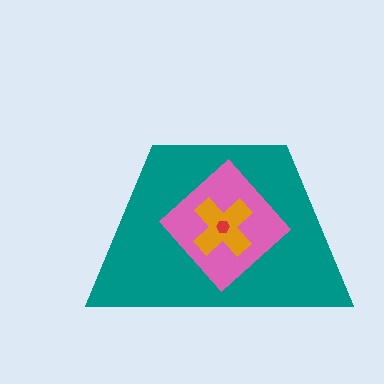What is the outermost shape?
The teal trapezoid.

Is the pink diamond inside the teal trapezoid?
Yes.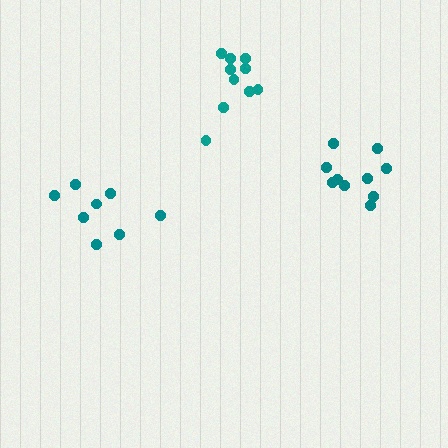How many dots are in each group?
Group 1: 10 dots, Group 2: 10 dots, Group 3: 8 dots (28 total).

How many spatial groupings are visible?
There are 3 spatial groupings.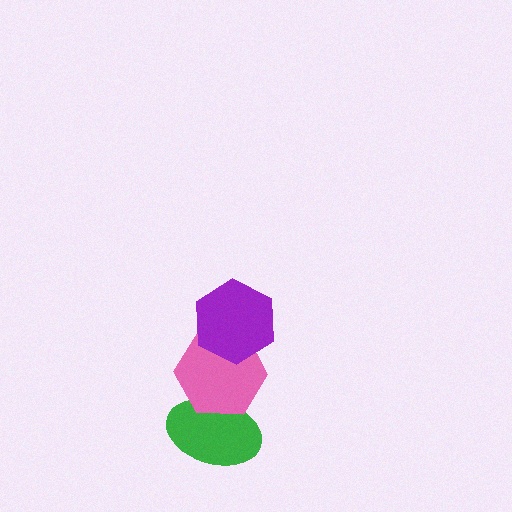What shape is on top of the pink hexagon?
The purple hexagon is on top of the pink hexagon.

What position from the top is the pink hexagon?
The pink hexagon is 2nd from the top.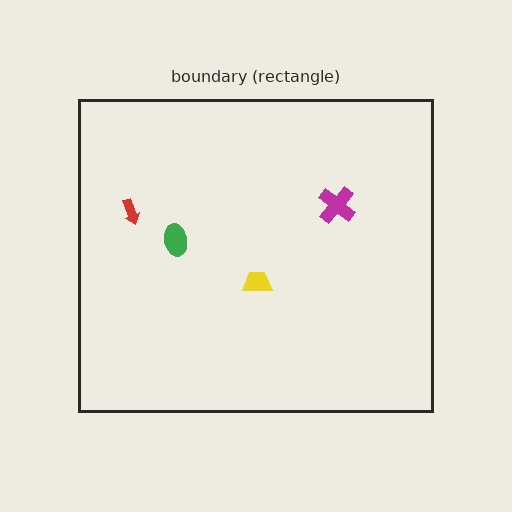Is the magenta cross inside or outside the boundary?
Inside.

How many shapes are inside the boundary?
4 inside, 0 outside.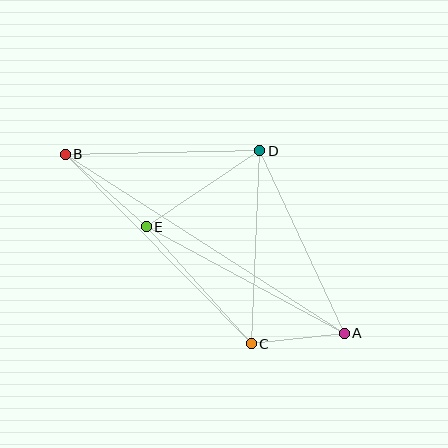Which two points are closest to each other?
Points A and C are closest to each other.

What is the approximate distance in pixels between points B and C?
The distance between B and C is approximately 265 pixels.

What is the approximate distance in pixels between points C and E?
The distance between C and E is approximately 157 pixels.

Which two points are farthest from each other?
Points A and B are farthest from each other.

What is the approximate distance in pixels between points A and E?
The distance between A and E is approximately 225 pixels.